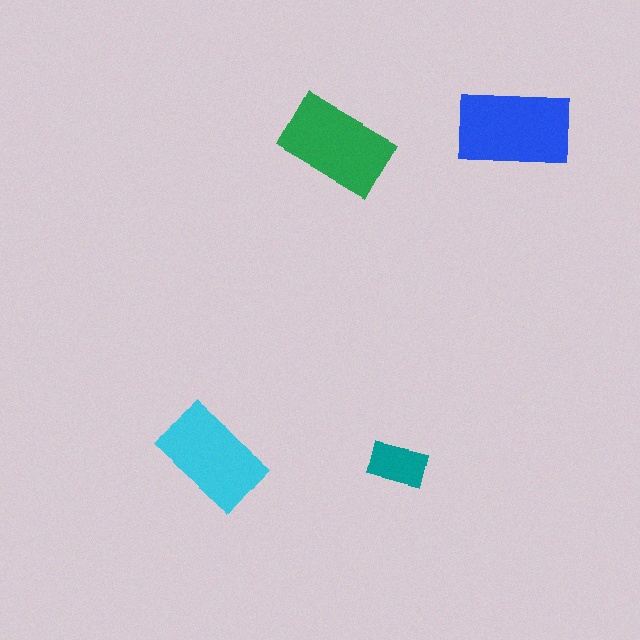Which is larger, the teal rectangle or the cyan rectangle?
The cyan one.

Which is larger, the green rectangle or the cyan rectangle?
The green one.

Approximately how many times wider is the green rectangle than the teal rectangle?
About 2 times wider.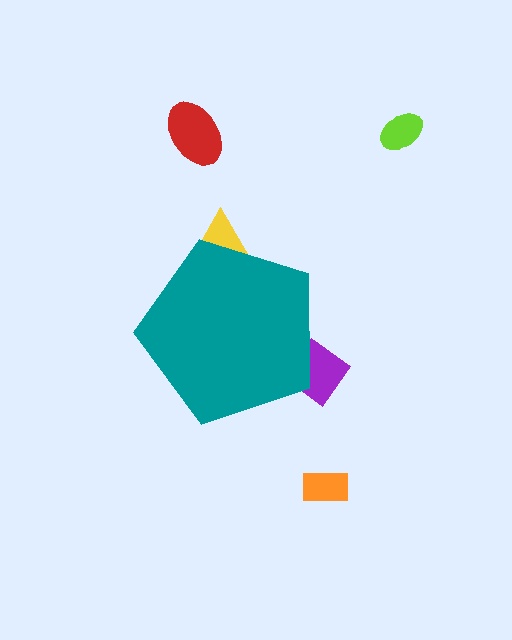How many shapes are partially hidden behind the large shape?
2 shapes are partially hidden.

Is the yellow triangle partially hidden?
Yes, the yellow triangle is partially hidden behind the teal pentagon.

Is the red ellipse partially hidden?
No, the red ellipse is fully visible.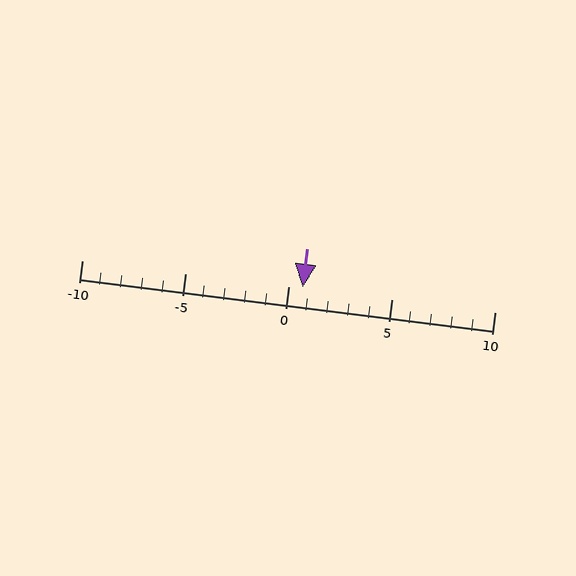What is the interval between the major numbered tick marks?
The major tick marks are spaced 5 units apart.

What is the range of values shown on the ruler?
The ruler shows values from -10 to 10.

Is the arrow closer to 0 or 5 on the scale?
The arrow is closer to 0.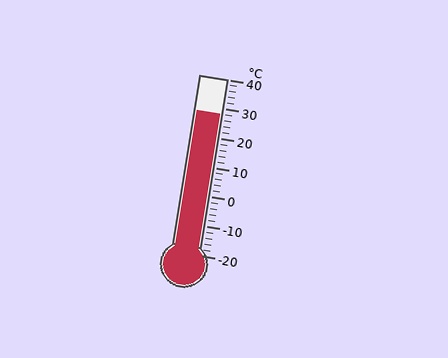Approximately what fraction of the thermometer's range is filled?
The thermometer is filled to approximately 80% of its range.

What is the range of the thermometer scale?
The thermometer scale ranges from -20°C to 40°C.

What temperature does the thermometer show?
The thermometer shows approximately 28°C.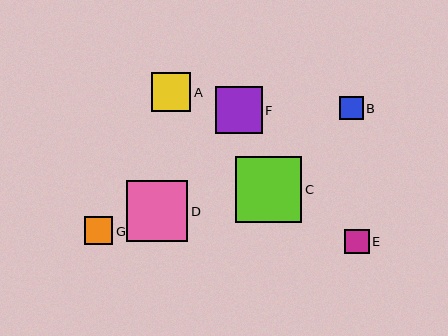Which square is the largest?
Square C is the largest with a size of approximately 66 pixels.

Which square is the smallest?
Square B is the smallest with a size of approximately 23 pixels.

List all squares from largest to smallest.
From largest to smallest: C, D, F, A, G, E, B.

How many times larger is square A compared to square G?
Square A is approximately 1.4 times the size of square G.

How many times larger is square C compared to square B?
Square C is approximately 2.8 times the size of square B.